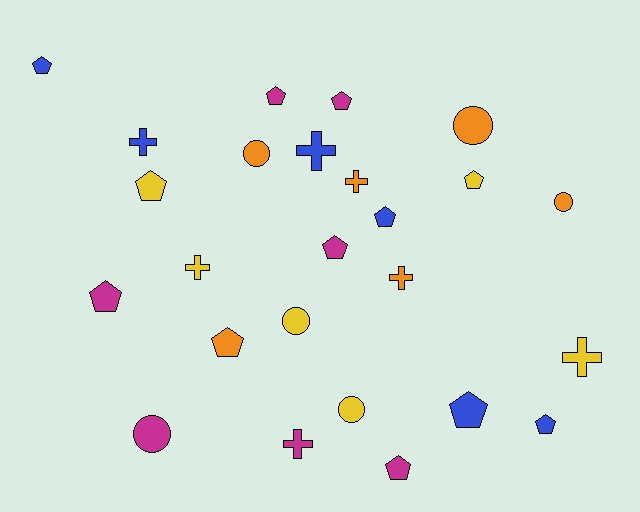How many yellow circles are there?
There are 2 yellow circles.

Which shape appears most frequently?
Pentagon, with 12 objects.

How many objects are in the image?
There are 25 objects.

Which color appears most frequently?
Magenta, with 7 objects.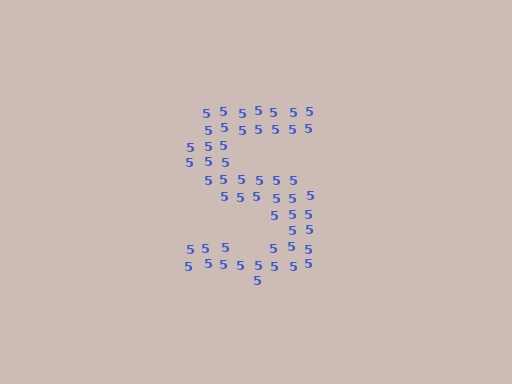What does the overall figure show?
The overall figure shows the letter S.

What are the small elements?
The small elements are digit 5's.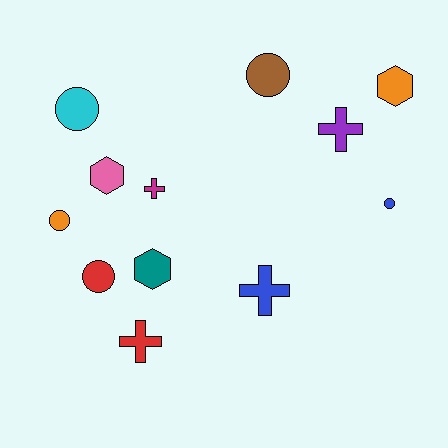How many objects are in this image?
There are 12 objects.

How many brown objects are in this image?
There is 1 brown object.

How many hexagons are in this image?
There are 3 hexagons.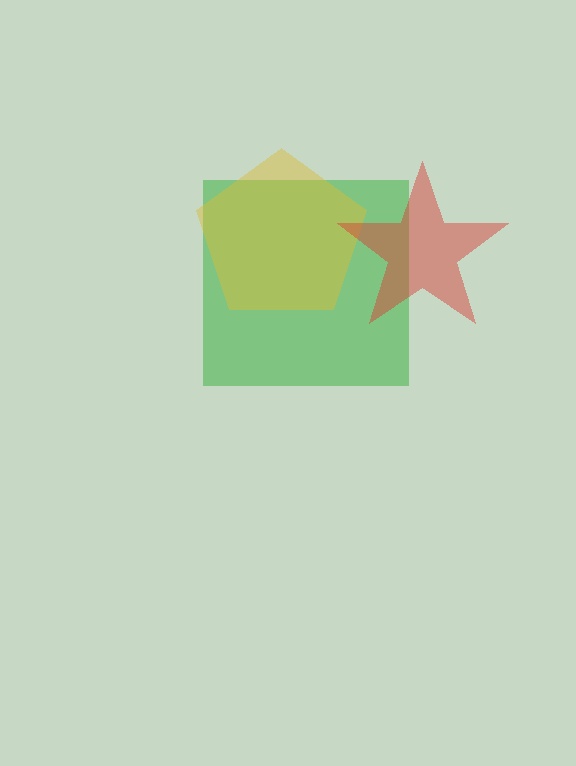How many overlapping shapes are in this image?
There are 3 overlapping shapes in the image.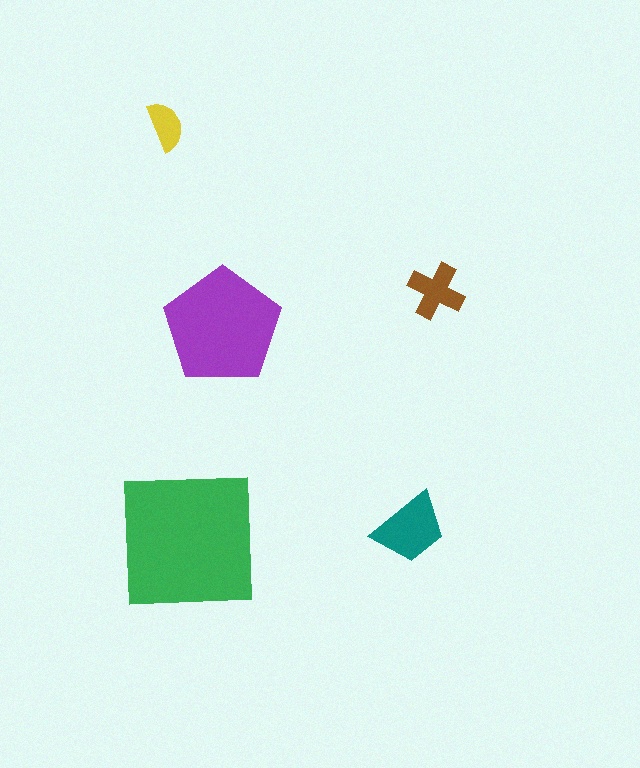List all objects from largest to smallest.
The green square, the purple pentagon, the teal trapezoid, the brown cross, the yellow semicircle.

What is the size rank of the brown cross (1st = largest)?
4th.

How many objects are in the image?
There are 5 objects in the image.